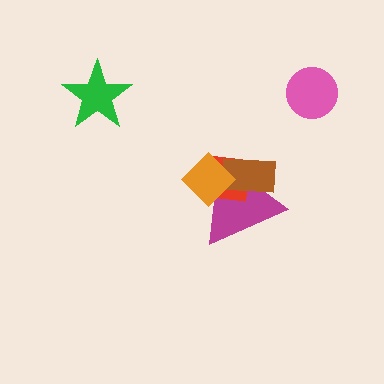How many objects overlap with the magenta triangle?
3 objects overlap with the magenta triangle.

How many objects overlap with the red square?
3 objects overlap with the red square.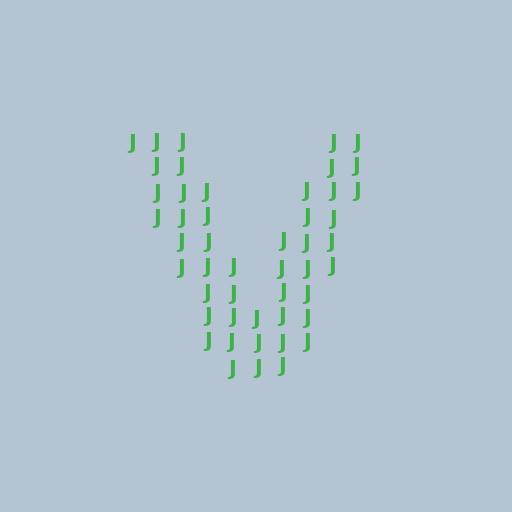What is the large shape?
The large shape is the letter V.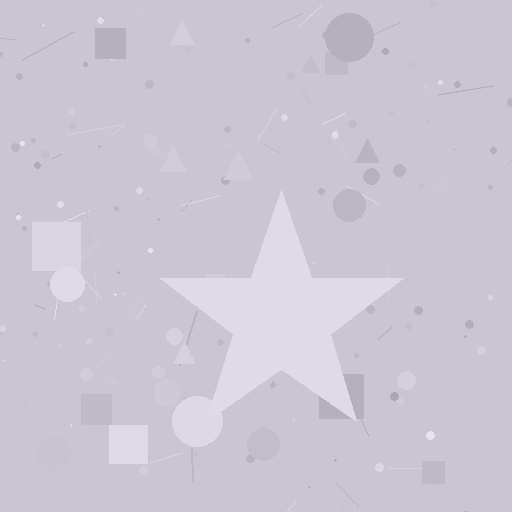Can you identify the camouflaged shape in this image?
The camouflaged shape is a star.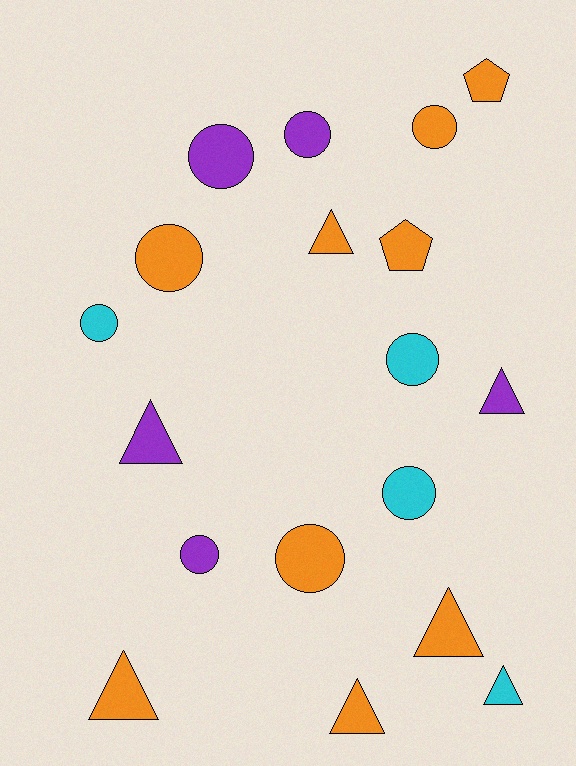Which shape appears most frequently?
Circle, with 9 objects.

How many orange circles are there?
There are 3 orange circles.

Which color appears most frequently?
Orange, with 9 objects.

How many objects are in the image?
There are 18 objects.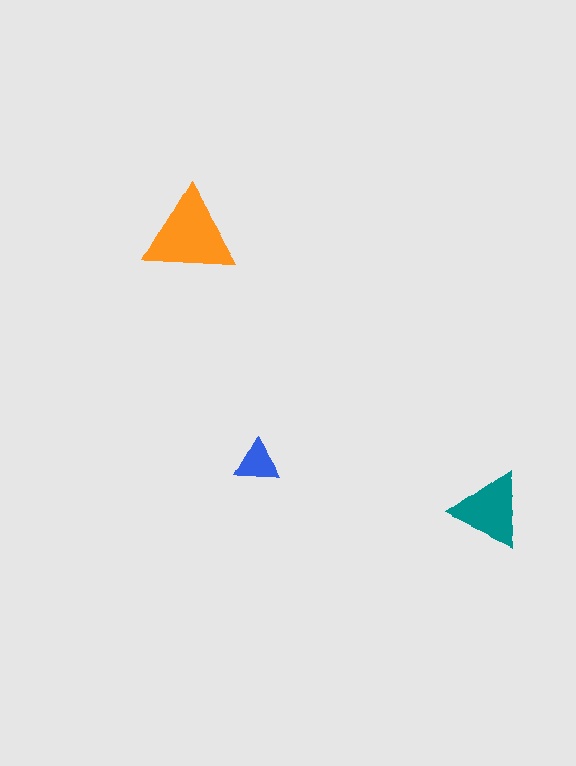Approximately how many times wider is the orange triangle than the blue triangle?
About 2 times wider.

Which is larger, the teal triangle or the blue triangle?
The teal one.